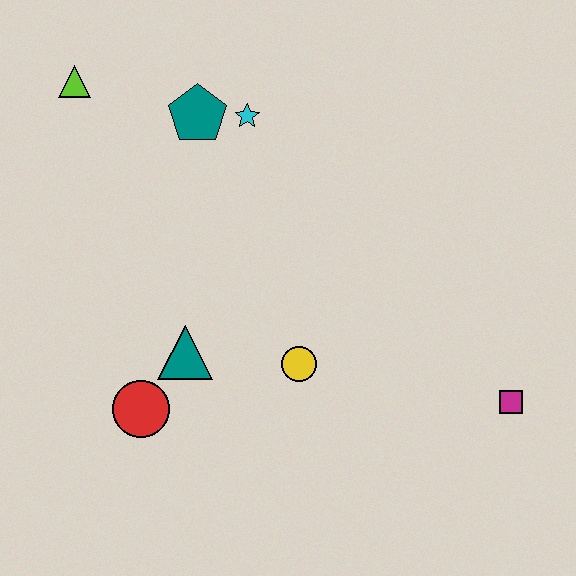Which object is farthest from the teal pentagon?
The magenta square is farthest from the teal pentagon.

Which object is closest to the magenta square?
The yellow circle is closest to the magenta square.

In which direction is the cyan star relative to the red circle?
The cyan star is above the red circle.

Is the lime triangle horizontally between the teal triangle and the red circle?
No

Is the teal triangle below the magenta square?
No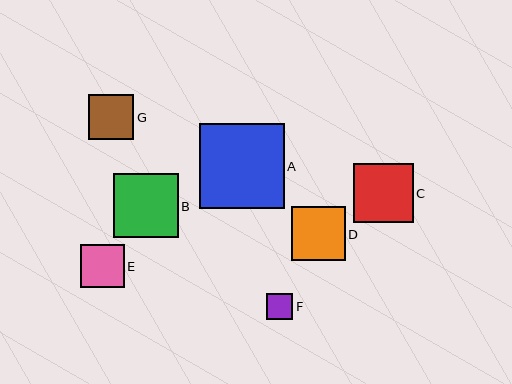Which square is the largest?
Square A is the largest with a size of approximately 85 pixels.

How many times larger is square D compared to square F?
Square D is approximately 2.0 times the size of square F.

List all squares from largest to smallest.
From largest to smallest: A, B, C, D, G, E, F.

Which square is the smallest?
Square F is the smallest with a size of approximately 26 pixels.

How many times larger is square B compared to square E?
Square B is approximately 1.5 times the size of square E.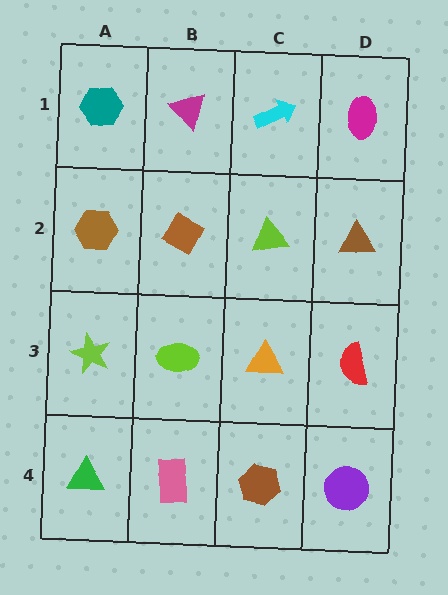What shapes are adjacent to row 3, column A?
A brown hexagon (row 2, column A), a green triangle (row 4, column A), a lime ellipse (row 3, column B).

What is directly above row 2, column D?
A magenta ellipse.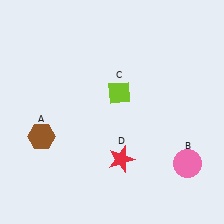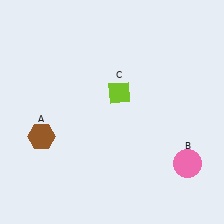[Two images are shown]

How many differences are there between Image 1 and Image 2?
There is 1 difference between the two images.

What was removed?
The red star (D) was removed in Image 2.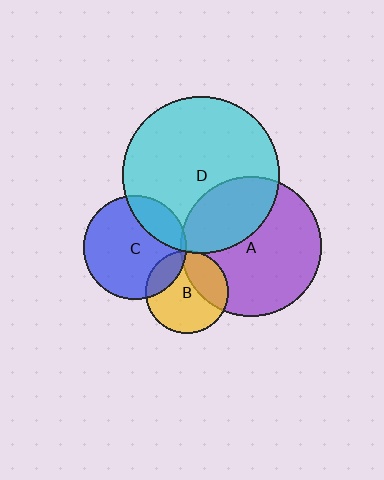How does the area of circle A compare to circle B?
Approximately 2.9 times.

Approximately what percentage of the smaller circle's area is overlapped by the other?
Approximately 5%.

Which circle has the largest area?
Circle D (cyan).